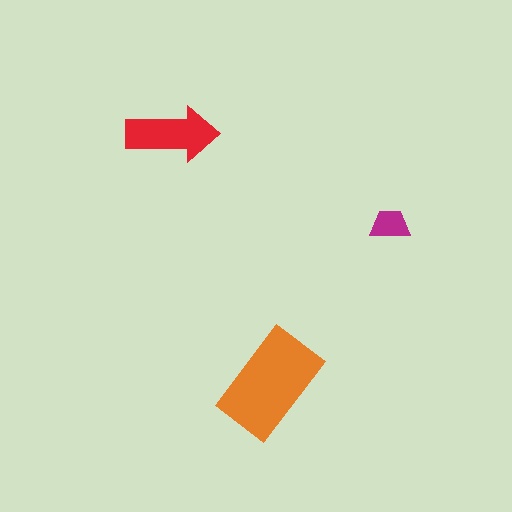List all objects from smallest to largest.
The magenta trapezoid, the red arrow, the orange rectangle.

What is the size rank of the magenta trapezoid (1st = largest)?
3rd.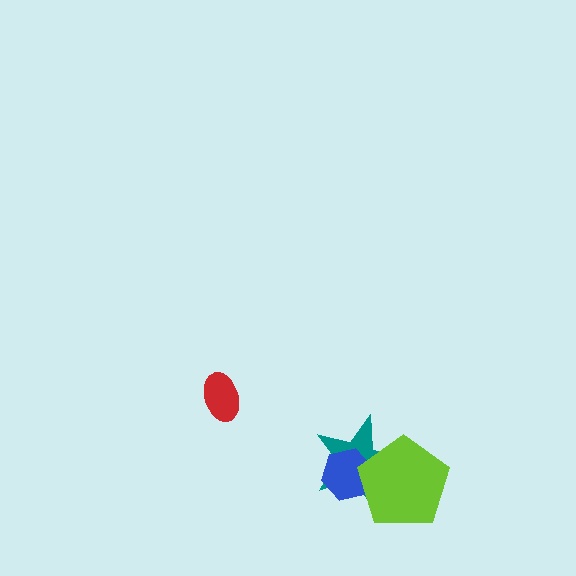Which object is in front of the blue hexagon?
The lime pentagon is in front of the blue hexagon.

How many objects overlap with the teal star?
2 objects overlap with the teal star.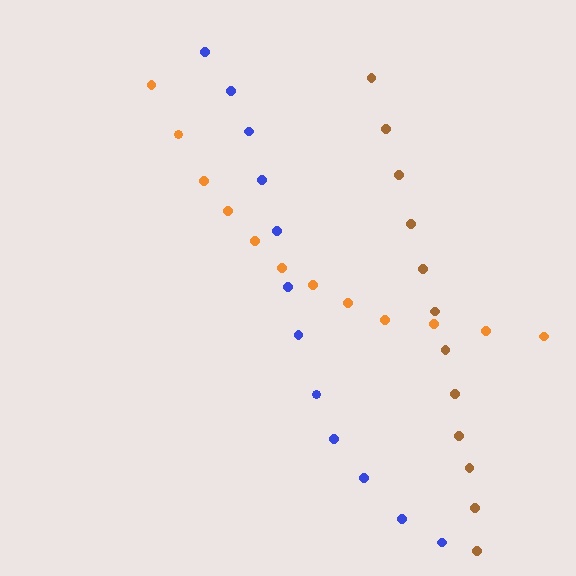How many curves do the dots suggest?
There are 3 distinct paths.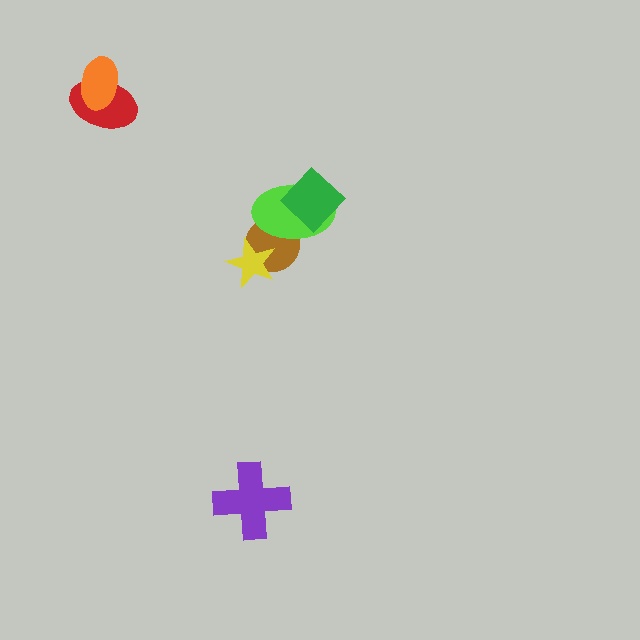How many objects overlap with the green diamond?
1 object overlaps with the green diamond.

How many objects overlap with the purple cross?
0 objects overlap with the purple cross.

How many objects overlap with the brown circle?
2 objects overlap with the brown circle.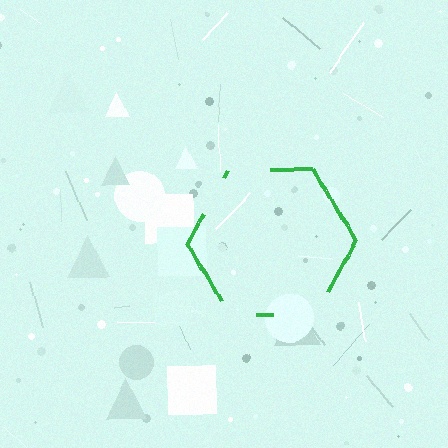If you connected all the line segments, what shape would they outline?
They would outline a hexagon.